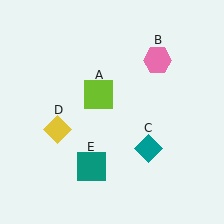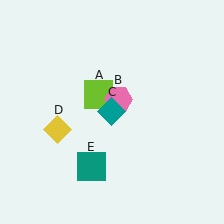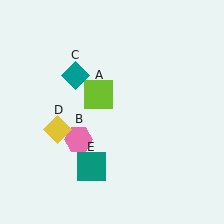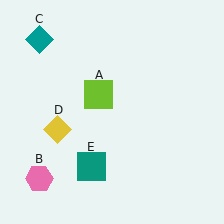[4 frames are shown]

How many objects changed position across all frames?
2 objects changed position: pink hexagon (object B), teal diamond (object C).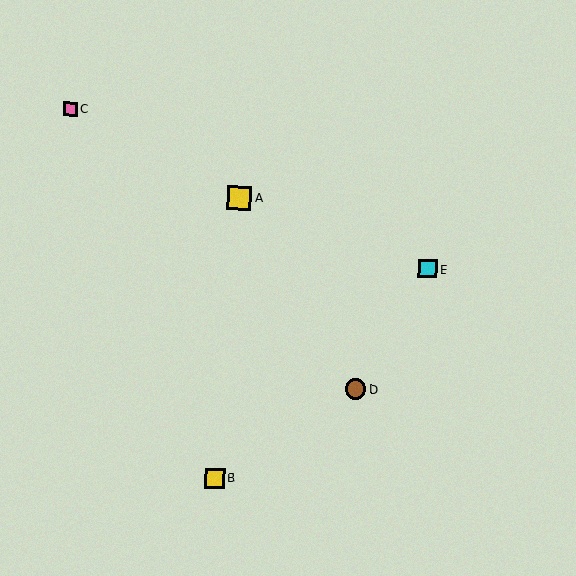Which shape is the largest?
The yellow square (labeled A) is the largest.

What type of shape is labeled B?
Shape B is a yellow square.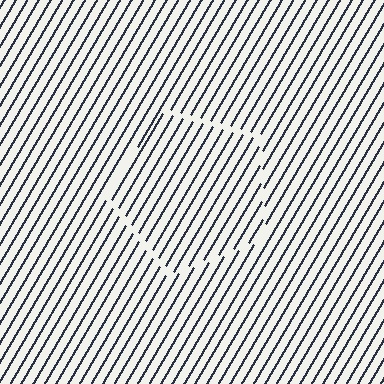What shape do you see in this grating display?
An illusory pentagon. The interior of the shape contains the same grating, shifted by half a period — the contour is defined by the phase discontinuity where line-ends from the inner and outer gratings abut.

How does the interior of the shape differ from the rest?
The interior of the shape contains the same grating, shifted by half a period — the contour is defined by the phase discontinuity where line-ends from the inner and outer gratings abut.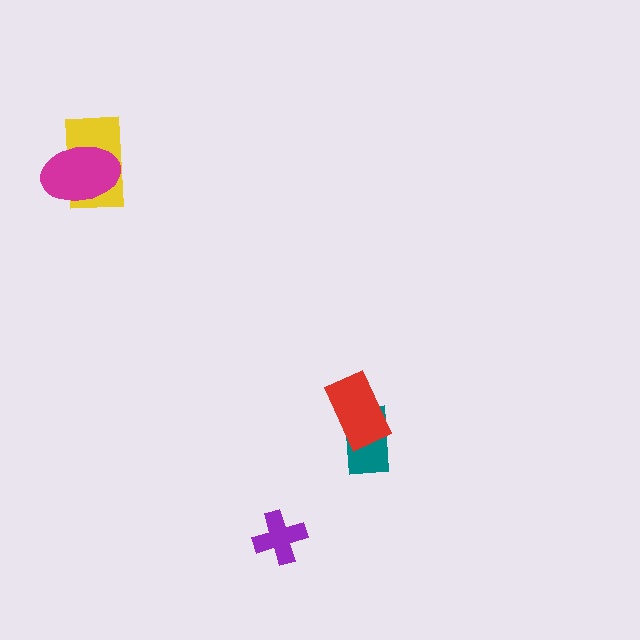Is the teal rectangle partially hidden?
Yes, it is partially covered by another shape.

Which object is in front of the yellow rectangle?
The magenta ellipse is in front of the yellow rectangle.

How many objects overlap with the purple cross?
0 objects overlap with the purple cross.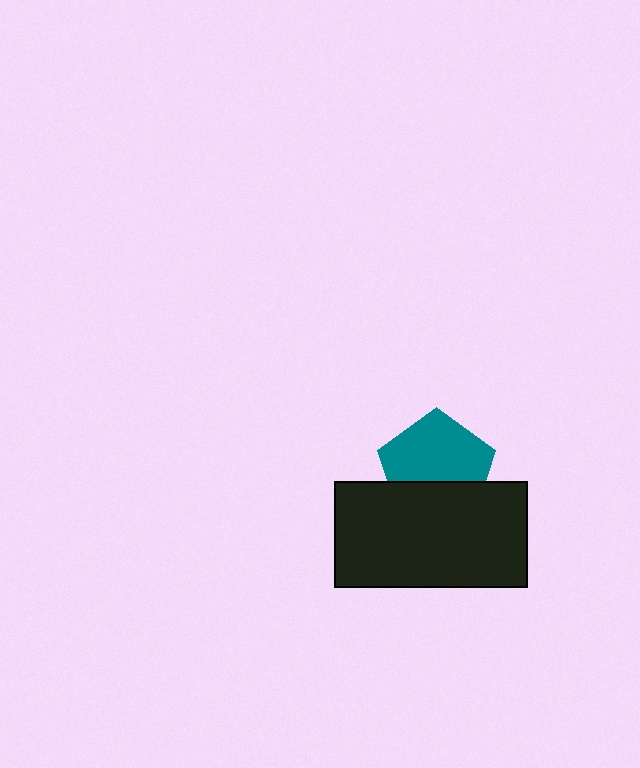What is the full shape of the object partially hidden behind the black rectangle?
The partially hidden object is a teal pentagon.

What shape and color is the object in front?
The object in front is a black rectangle.